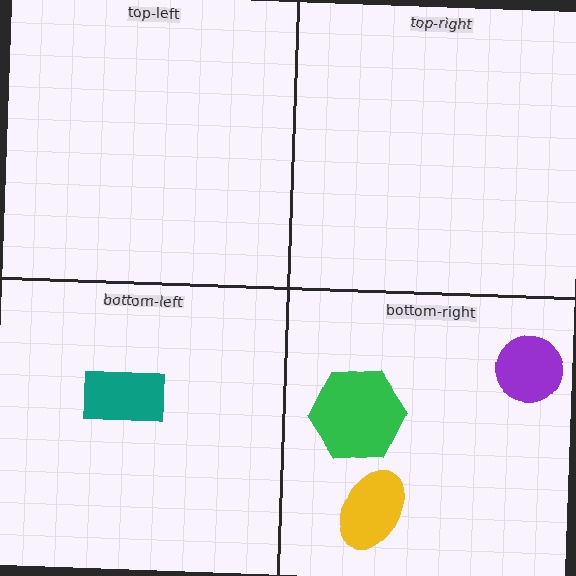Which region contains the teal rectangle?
The bottom-left region.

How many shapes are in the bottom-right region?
3.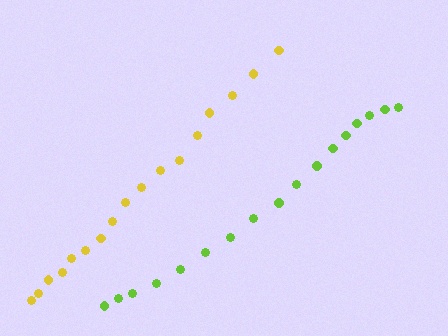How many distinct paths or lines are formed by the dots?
There are 2 distinct paths.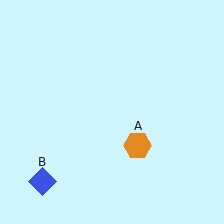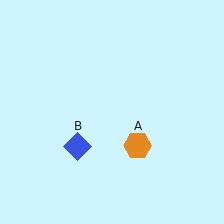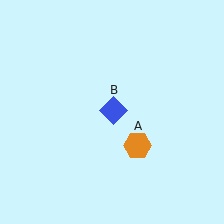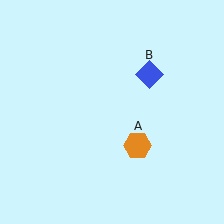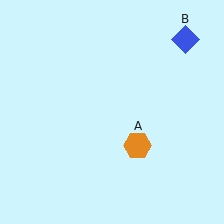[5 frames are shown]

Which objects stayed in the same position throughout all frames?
Orange hexagon (object A) remained stationary.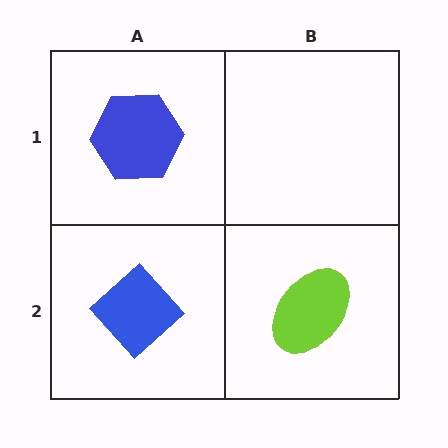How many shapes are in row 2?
2 shapes.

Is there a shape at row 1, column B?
No, that cell is empty.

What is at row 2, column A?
A blue diamond.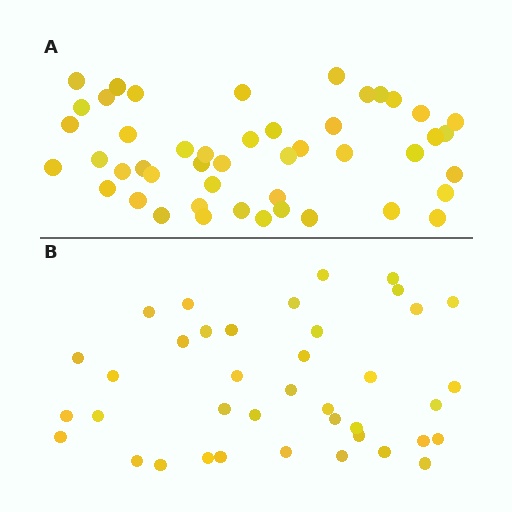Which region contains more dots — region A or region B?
Region A (the top region) has more dots.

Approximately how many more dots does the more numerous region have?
Region A has roughly 8 or so more dots than region B.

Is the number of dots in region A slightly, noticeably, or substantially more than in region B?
Region A has only slightly more — the two regions are fairly close. The ratio is roughly 1.2 to 1.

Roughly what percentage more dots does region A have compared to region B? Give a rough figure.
About 20% more.